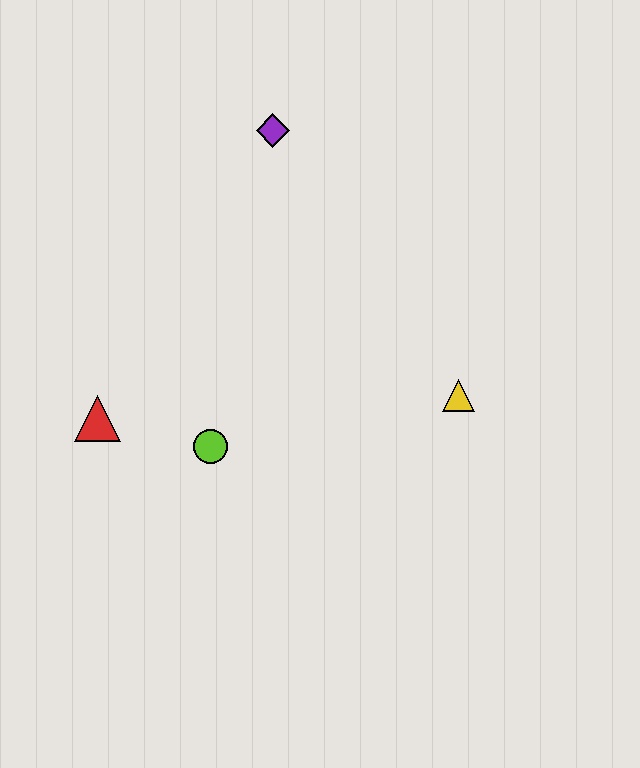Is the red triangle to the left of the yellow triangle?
Yes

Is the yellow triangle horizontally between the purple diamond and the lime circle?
No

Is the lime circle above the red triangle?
No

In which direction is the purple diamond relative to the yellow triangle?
The purple diamond is above the yellow triangle.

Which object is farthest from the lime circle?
The purple diamond is farthest from the lime circle.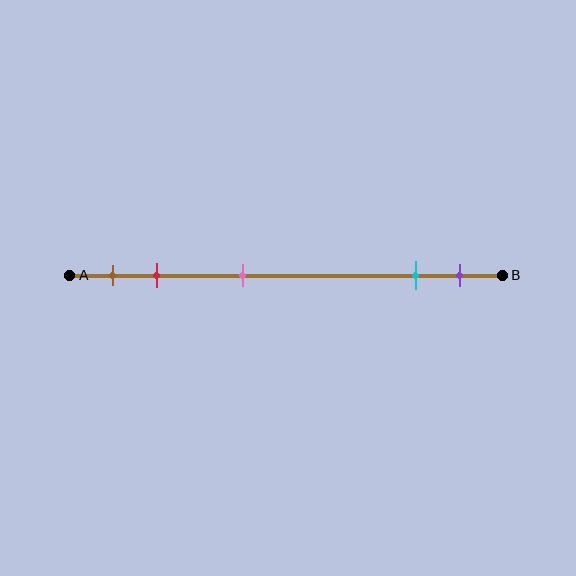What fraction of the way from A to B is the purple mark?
The purple mark is approximately 90% (0.9) of the way from A to B.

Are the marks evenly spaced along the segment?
No, the marks are not evenly spaced.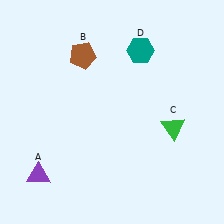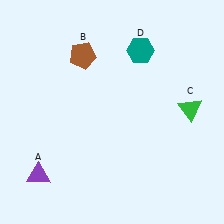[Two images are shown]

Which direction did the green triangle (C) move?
The green triangle (C) moved up.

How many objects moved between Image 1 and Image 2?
1 object moved between the two images.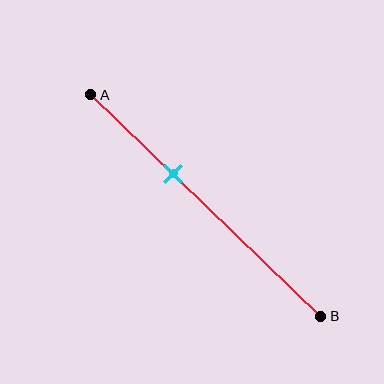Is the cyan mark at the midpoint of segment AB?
No, the mark is at about 35% from A, not at the 50% midpoint.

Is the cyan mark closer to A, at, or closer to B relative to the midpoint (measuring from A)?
The cyan mark is closer to point A than the midpoint of segment AB.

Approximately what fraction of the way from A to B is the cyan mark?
The cyan mark is approximately 35% of the way from A to B.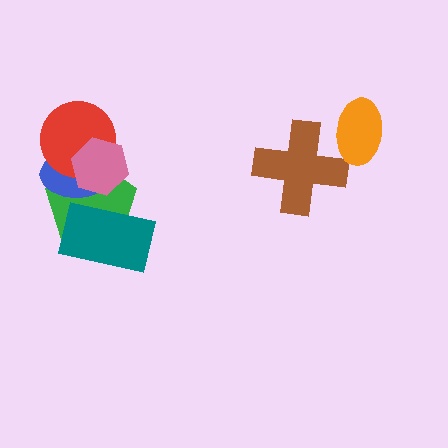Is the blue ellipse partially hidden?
Yes, it is partially covered by another shape.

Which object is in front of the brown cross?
The orange ellipse is in front of the brown cross.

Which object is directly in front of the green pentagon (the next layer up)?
The blue ellipse is directly in front of the green pentagon.